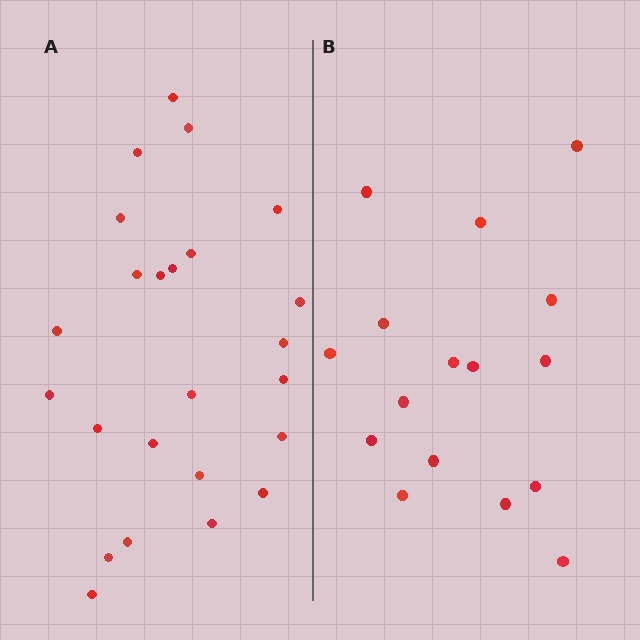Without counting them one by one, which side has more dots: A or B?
Region A (the left region) has more dots.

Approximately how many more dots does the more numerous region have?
Region A has roughly 8 or so more dots than region B.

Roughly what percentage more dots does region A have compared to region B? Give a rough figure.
About 50% more.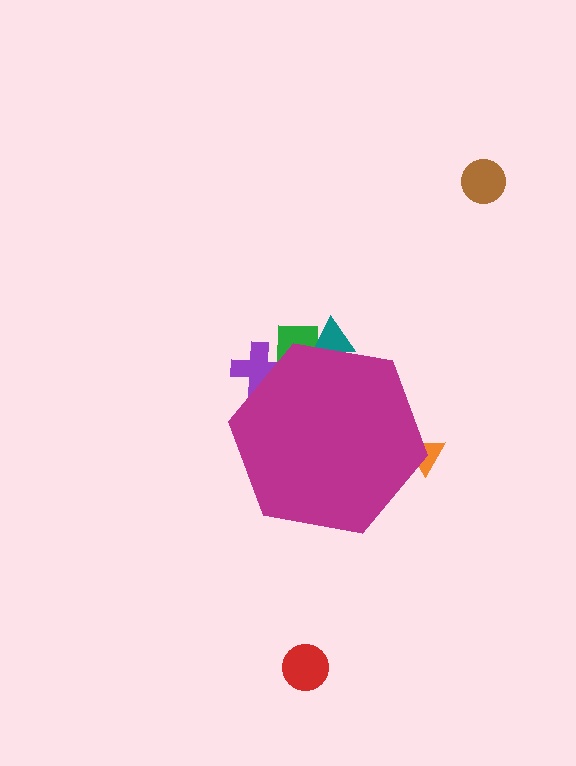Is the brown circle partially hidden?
No, the brown circle is fully visible.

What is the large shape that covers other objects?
A magenta hexagon.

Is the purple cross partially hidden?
Yes, the purple cross is partially hidden behind the magenta hexagon.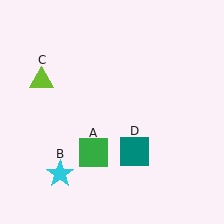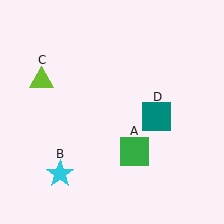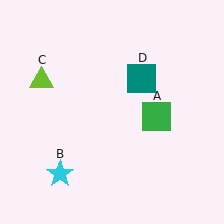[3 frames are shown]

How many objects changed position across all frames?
2 objects changed position: green square (object A), teal square (object D).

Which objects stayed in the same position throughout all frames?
Cyan star (object B) and lime triangle (object C) remained stationary.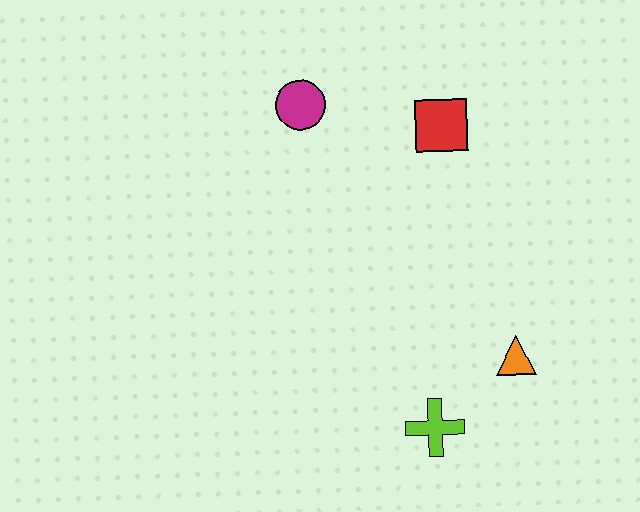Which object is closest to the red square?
The magenta circle is closest to the red square.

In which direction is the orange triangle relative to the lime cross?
The orange triangle is to the right of the lime cross.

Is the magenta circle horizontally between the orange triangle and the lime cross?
No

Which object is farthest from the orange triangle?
The magenta circle is farthest from the orange triangle.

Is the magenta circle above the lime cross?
Yes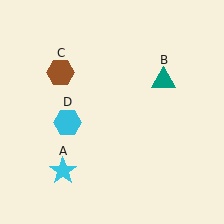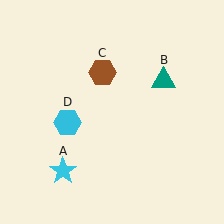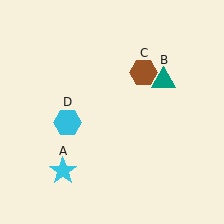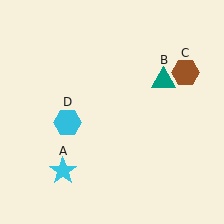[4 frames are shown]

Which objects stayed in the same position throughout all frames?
Cyan star (object A) and teal triangle (object B) and cyan hexagon (object D) remained stationary.